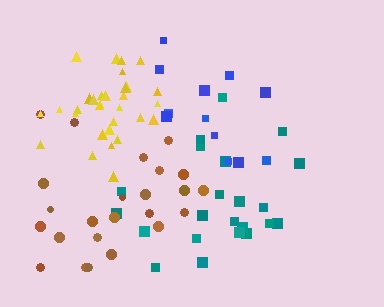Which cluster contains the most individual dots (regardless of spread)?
Yellow (31).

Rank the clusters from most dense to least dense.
yellow, brown, teal, blue.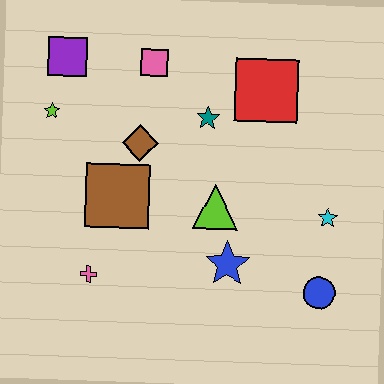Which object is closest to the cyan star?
The blue circle is closest to the cyan star.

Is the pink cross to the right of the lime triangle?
No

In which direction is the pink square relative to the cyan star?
The pink square is to the left of the cyan star.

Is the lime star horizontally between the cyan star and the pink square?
No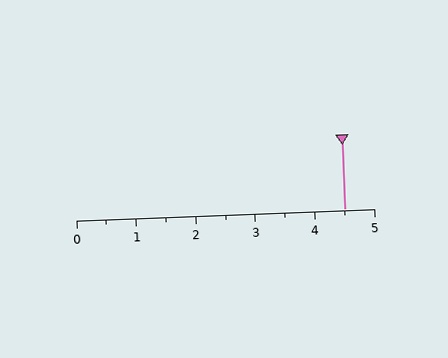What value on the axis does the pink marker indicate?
The marker indicates approximately 4.5.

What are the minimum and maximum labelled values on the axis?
The axis runs from 0 to 5.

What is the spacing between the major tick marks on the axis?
The major ticks are spaced 1 apart.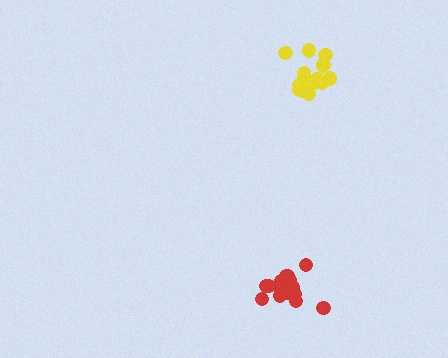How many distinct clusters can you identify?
There are 2 distinct clusters.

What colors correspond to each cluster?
The clusters are colored: red, yellow.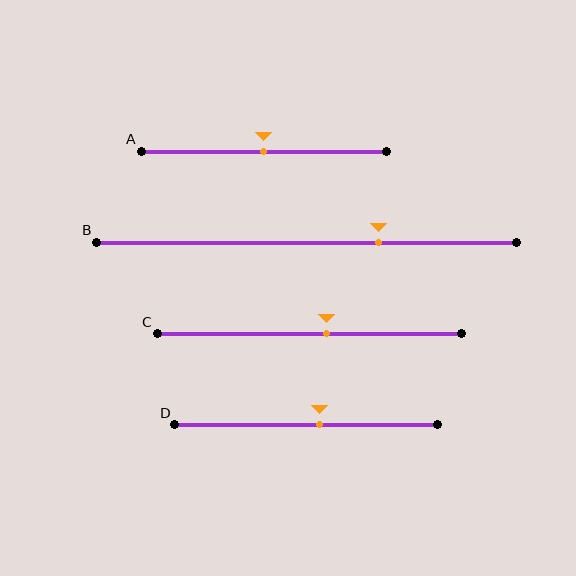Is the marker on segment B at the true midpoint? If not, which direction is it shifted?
No, the marker on segment B is shifted to the right by about 17% of the segment length.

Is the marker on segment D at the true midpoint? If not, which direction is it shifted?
No, the marker on segment D is shifted to the right by about 5% of the segment length.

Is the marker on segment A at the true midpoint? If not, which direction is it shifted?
Yes, the marker on segment A is at the true midpoint.